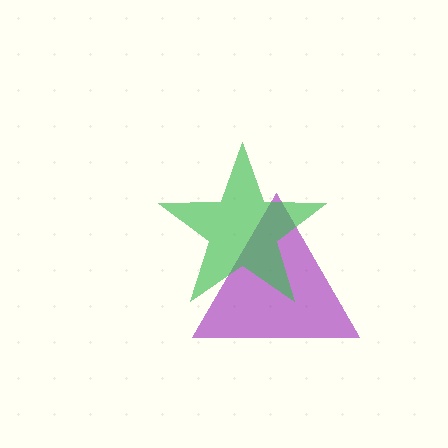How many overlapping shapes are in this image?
There are 2 overlapping shapes in the image.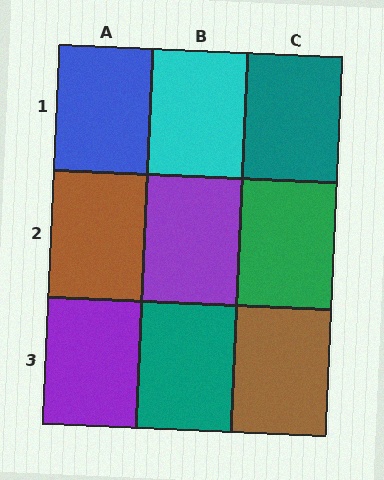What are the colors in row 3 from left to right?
Purple, teal, brown.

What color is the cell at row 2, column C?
Green.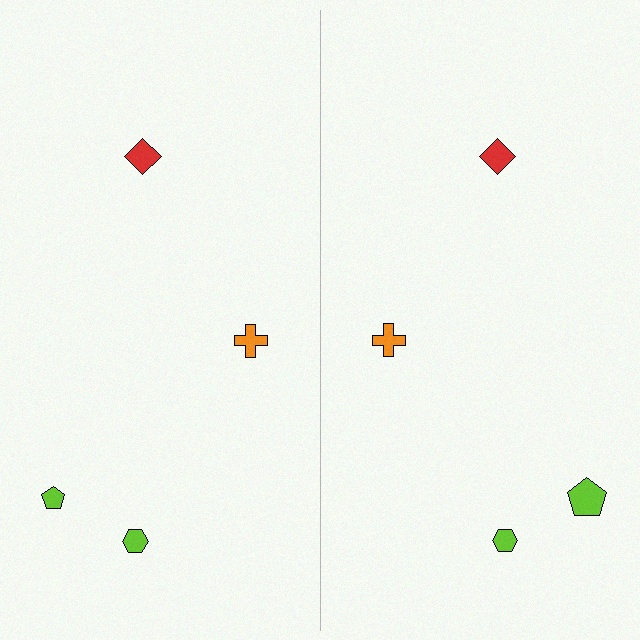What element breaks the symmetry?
The lime pentagon on the right side has a different size than its mirror counterpart.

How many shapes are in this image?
There are 8 shapes in this image.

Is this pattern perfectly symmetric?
No, the pattern is not perfectly symmetric. The lime pentagon on the right side has a different size than its mirror counterpart.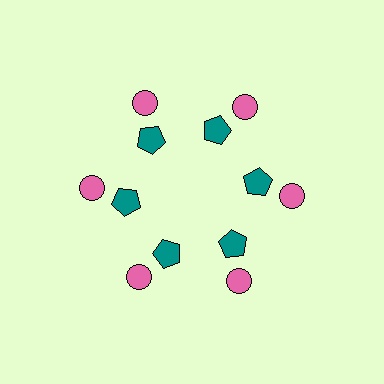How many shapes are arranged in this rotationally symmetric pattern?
There are 12 shapes, arranged in 6 groups of 2.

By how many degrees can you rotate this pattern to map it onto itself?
The pattern maps onto itself every 60 degrees of rotation.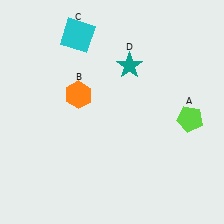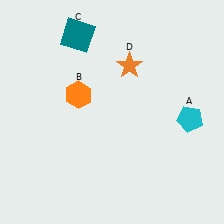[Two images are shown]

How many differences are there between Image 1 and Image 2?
There are 3 differences between the two images.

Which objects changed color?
A changed from lime to cyan. C changed from cyan to teal. D changed from teal to orange.